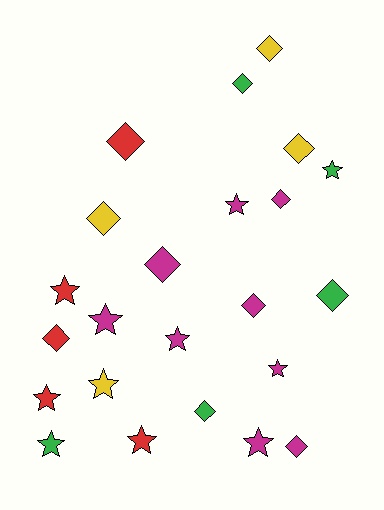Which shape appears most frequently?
Diamond, with 12 objects.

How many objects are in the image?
There are 23 objects.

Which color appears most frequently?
Magenta, with 9 objects.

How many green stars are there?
There are 2 green stars.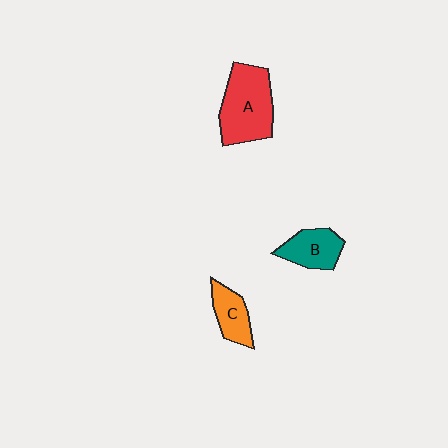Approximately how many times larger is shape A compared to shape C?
Approximately 2.0 times.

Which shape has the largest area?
Shape A (red).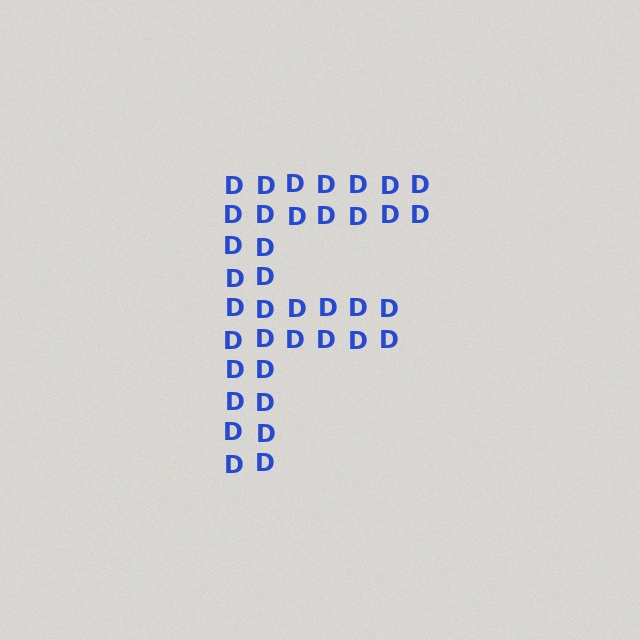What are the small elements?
The small elements are letter D's.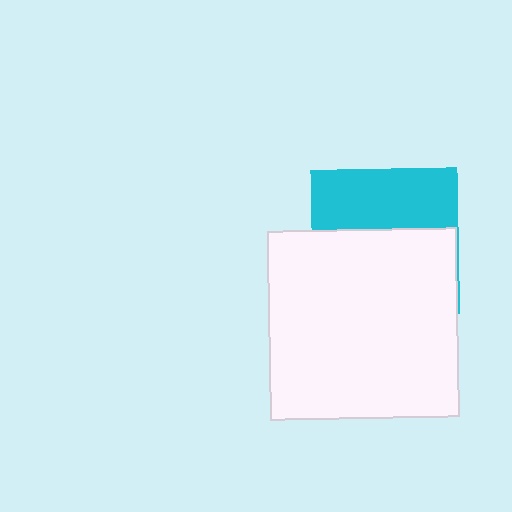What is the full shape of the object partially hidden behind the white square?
The partially hidden object is a cyan square.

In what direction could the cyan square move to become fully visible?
The cyan square could move up. That would shift it out from behind the white square entirely.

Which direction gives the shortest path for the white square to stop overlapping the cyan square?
Moving down gives the shortest separation.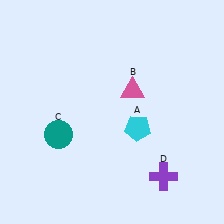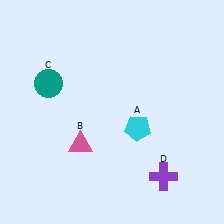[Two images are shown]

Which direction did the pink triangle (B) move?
The pink triangle (B) moved down.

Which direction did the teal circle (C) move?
The teal circle (C) moved up.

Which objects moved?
The objects that moved are: the pink triangle (B), the teal circle (C).